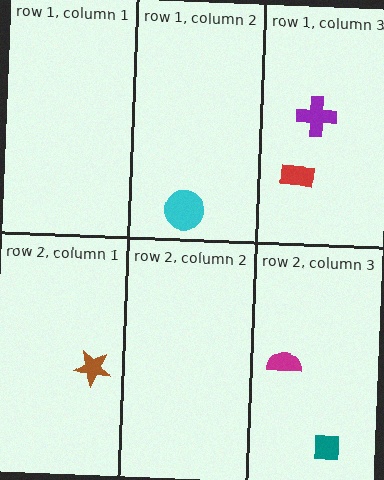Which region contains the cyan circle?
The row 1, column 2 region.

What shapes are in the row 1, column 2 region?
The cyan circle.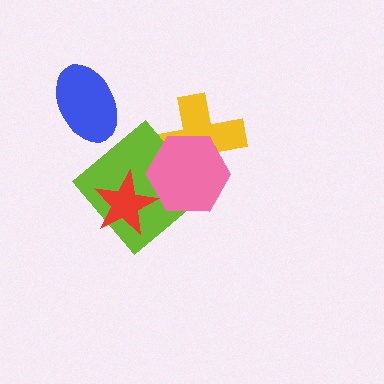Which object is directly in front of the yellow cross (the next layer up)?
The lime diamond is directly in front of the yellow cross.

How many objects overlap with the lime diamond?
3 objects overlap with the lime diamond.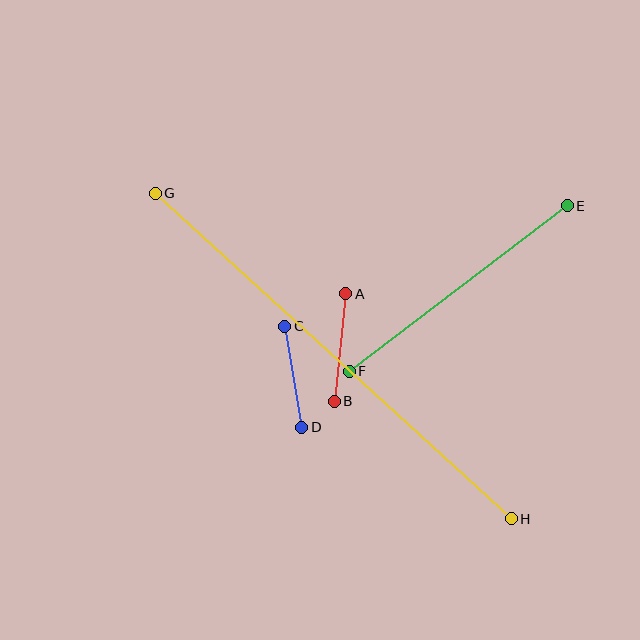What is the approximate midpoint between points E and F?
The midpoint is at approximately (458, 289) pixels.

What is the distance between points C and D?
The distance is approximately 102 pixels.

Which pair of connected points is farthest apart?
Points G and H are farthest apart.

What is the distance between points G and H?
The distance is approximately 482 pixels.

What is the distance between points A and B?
The distance is approximately 108 pixels.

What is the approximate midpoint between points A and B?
The midpoint is at approximately (340, 348) pixels.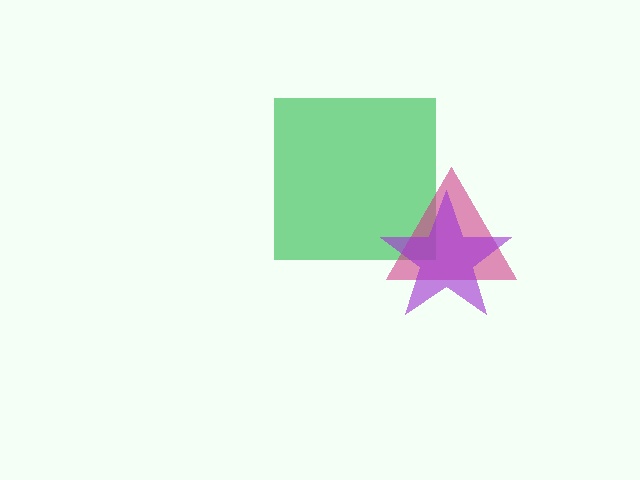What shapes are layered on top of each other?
The layered shapes are: a green square, a magenta triangle, a purple star.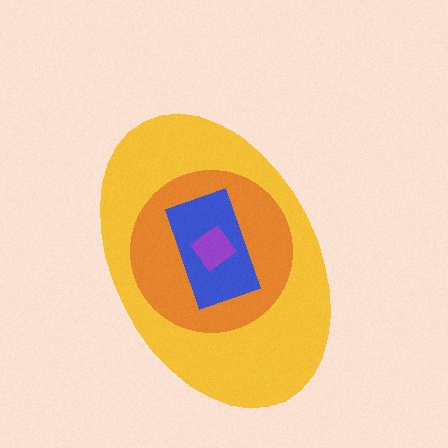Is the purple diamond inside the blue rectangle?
Yes.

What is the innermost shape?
The purple diamond.